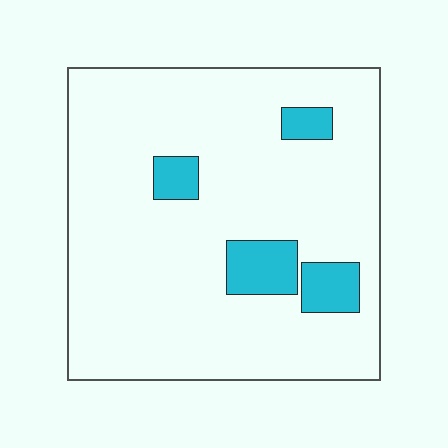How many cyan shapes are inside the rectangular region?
4.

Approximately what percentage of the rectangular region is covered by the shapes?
Approximately 10%.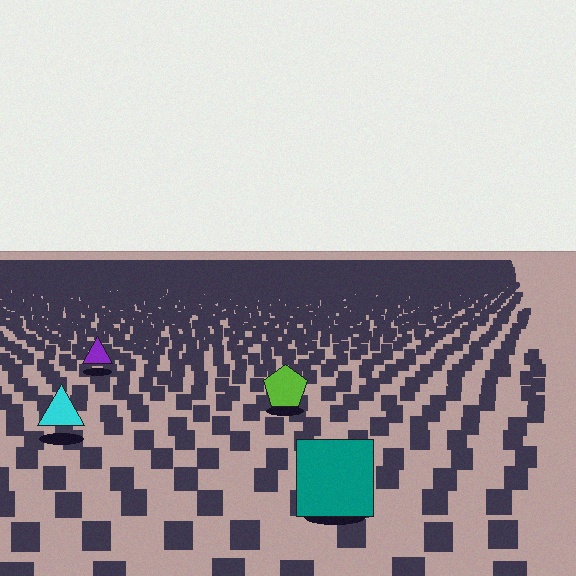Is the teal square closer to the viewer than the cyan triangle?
Yes. The teal square is closer — you can tell from the texture gradient: the ground texture is coarser near it.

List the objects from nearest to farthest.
From nearest to farthest: the teal square, the cyan triangle, the lime pentagon, the purple triangle.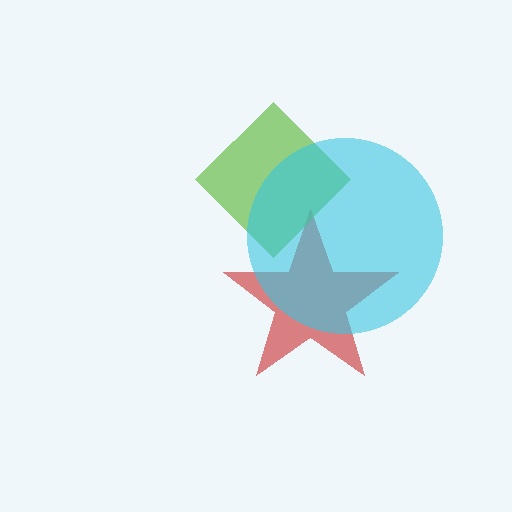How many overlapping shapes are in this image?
There are 3 overlapping shapes in the image.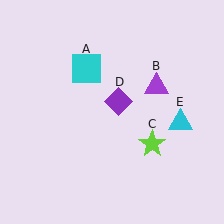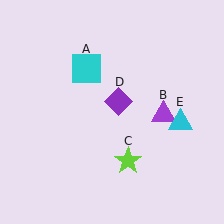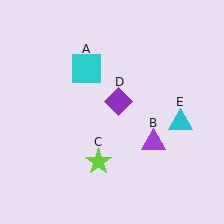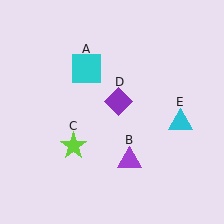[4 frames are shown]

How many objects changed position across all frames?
2 objects changed position: purple triangle (object B), lime star (object C).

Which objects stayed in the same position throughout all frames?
Cyan square (object A) and purple diamond (object D) and cyan triangle (object E) remained stationary.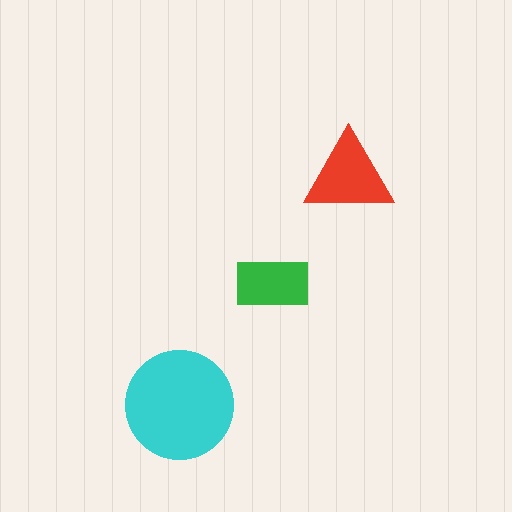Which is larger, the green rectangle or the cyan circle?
The cyan circle.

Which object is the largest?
The cyan circle.